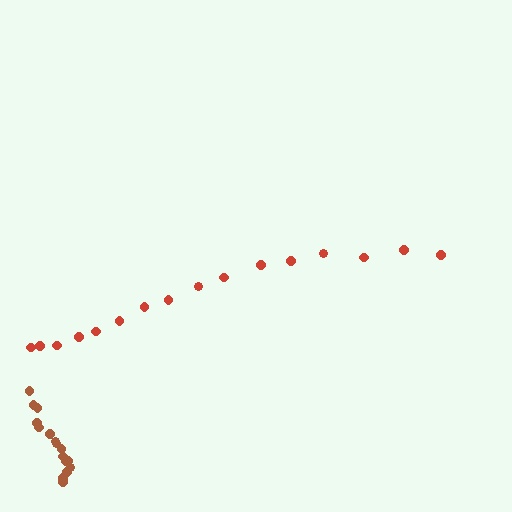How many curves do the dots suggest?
There are 2 distinct paths.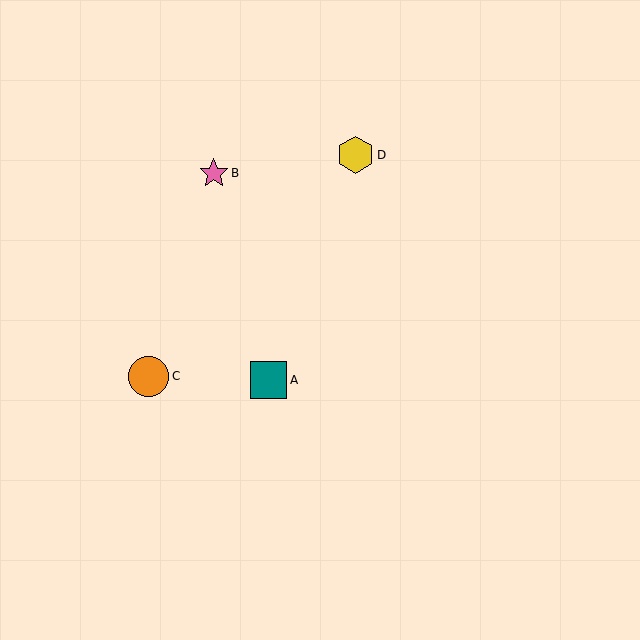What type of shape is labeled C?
Shape C is an orange circle.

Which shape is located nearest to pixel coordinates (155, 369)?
The orange circle (labeled C) at (149, 376) is nearest to that location.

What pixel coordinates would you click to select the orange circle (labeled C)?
Click at (149, 376) to select the orange circle C.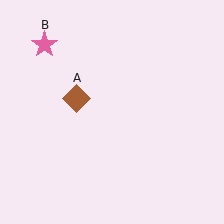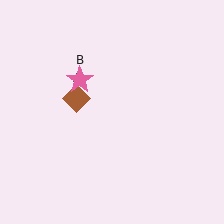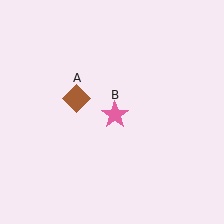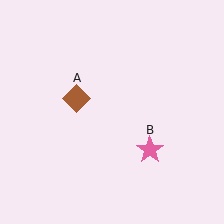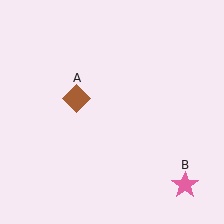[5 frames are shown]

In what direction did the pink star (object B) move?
The pink star (object B) moved down and to the right.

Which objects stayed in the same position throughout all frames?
Brown diamond (object A) remained stationary.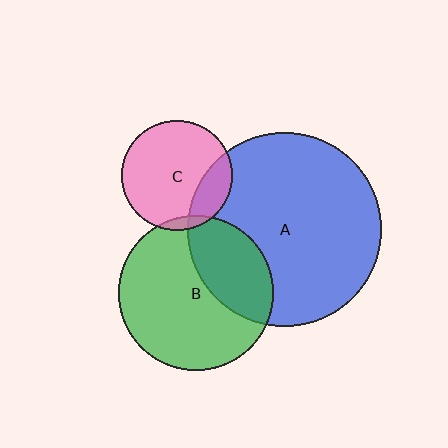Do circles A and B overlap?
Yes.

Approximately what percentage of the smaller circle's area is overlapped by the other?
Approximately 35%.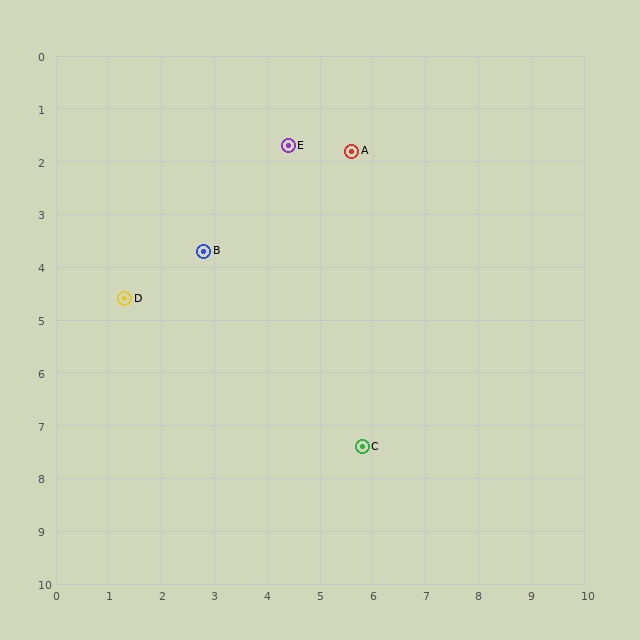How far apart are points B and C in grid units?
Points B and C are about 4.8 grid units apart.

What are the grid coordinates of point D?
Point D is at approximately (1.3, 4.6).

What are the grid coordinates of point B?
Point B is at approximately (2.8, 3.7).